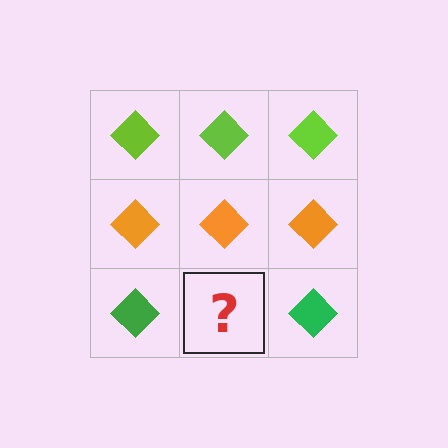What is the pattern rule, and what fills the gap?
The rule is that each row has a consistent color. The gap should be filled with a green diamond.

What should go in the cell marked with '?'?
The missing cell should contain a green diamond.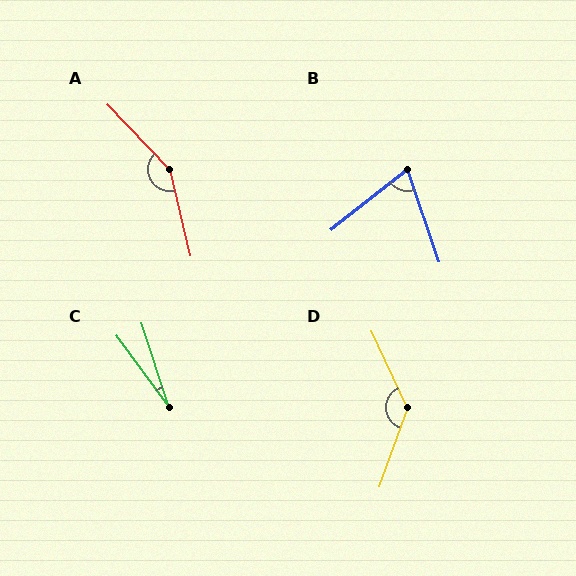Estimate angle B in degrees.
Approximately 70 degrees.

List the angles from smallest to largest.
C (18°), B (70°), D (135°), A (149°).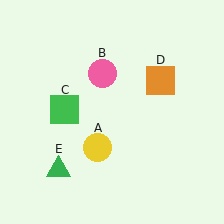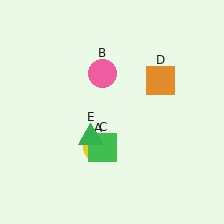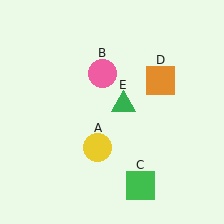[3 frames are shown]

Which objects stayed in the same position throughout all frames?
Yellow circle (object A) and pink circle (object B) and orange square (object D) remained stationary.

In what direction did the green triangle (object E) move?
The green triangle (object E) moved up and to the right.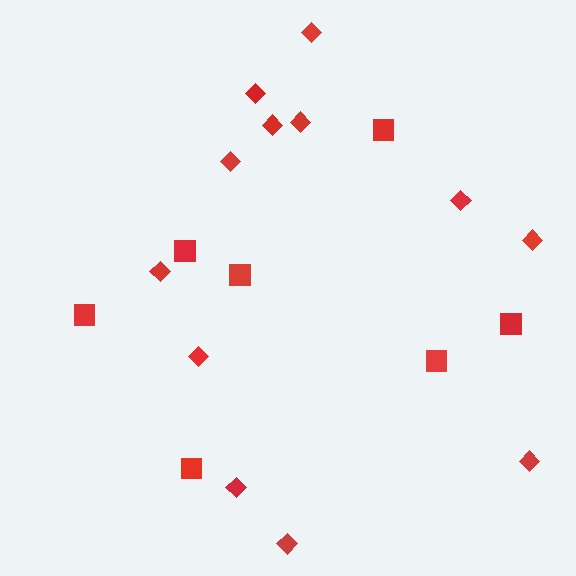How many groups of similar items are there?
There are 2 groups: one group of squares (7) and one group of diamonds (12).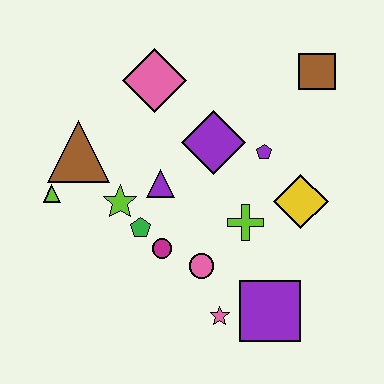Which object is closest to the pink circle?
The magenta circle is closest to the pink circle.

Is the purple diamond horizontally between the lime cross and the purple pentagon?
No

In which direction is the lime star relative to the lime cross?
The lime star is to the left of the lime cross.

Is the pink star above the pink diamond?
No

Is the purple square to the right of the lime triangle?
Yes